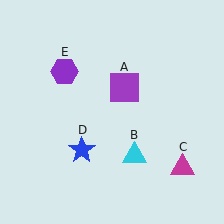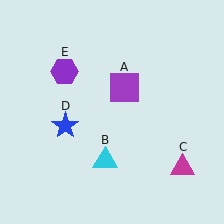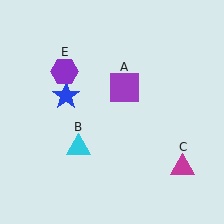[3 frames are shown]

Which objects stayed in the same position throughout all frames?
Purple square (object A) and magenta triangle (object C) and purple hexagon (object E) remained stationary.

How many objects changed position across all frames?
2 objects changed position: cyan triangle (object B), blue star (object D).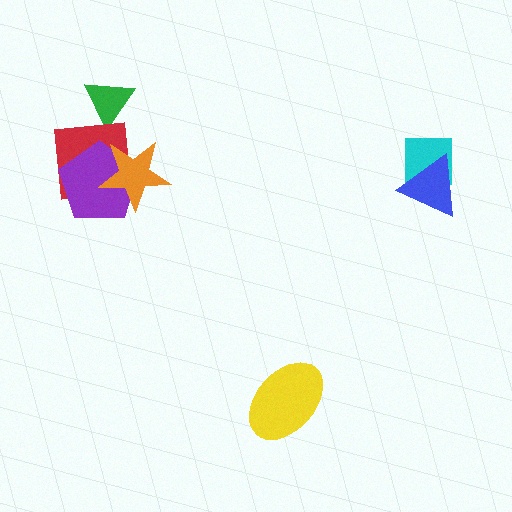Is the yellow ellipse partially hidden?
No, no other shape covers it.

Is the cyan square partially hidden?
Yes, it is partially covered by another shape.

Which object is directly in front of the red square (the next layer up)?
The purple pentagon is directly in front of the red square.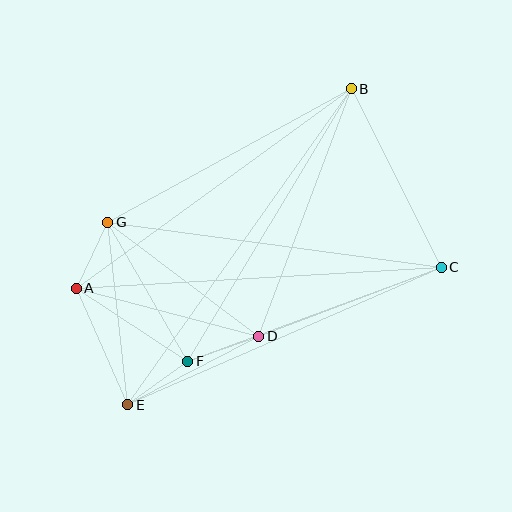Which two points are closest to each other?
Points A and G are closest to each other.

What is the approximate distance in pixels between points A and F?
The distance between A and F is approximately 133 pixels.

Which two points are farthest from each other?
Points B and E are farthest from each other.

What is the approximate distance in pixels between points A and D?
The distance between A and D is approximately 189 pixels.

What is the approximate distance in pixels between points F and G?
The distance between F and G is approximately 160 pixels.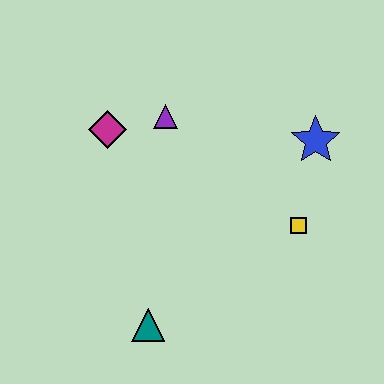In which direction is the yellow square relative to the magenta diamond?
The yellow square is to the right of the magenta diamond.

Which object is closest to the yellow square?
The blue star is closest to the yellow square.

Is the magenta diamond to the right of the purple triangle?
No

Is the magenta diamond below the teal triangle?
No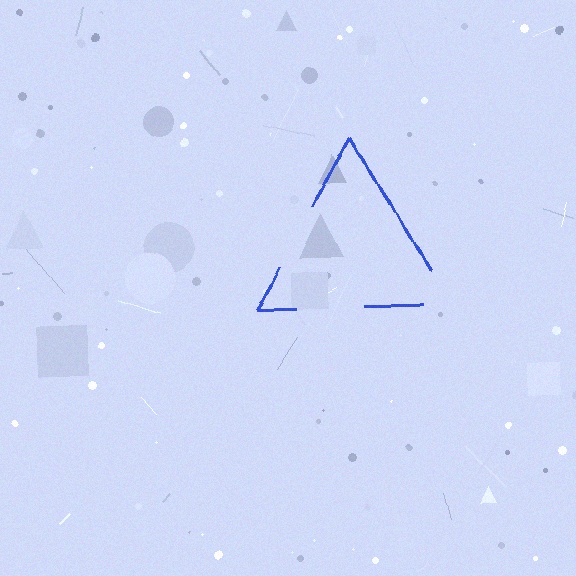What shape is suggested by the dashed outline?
The dashed outline suggests a triangle.